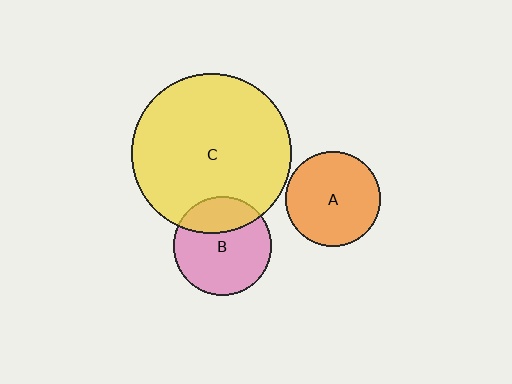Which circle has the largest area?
Circle C (yellow).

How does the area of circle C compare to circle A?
Approximately 2.9 times.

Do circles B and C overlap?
Yes.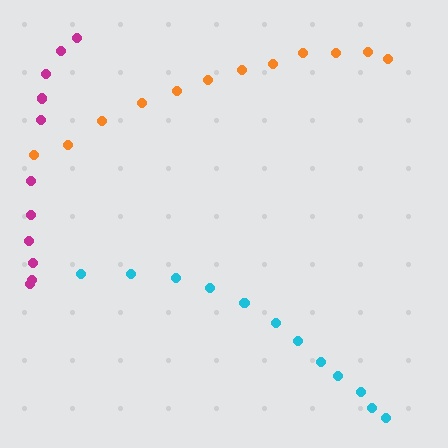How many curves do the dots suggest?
There are 3 distinct paths.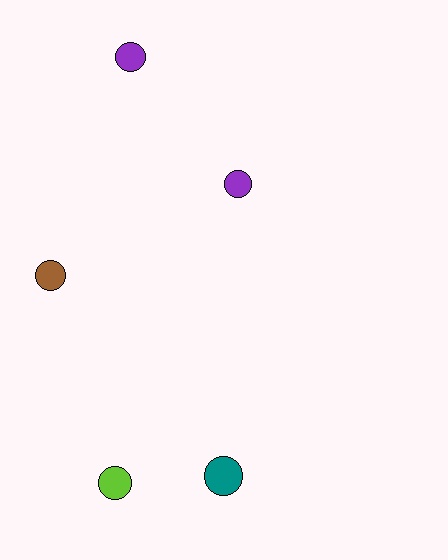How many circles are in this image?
There are 5 circles.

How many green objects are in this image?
There are no green objects.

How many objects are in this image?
There are 5 objects.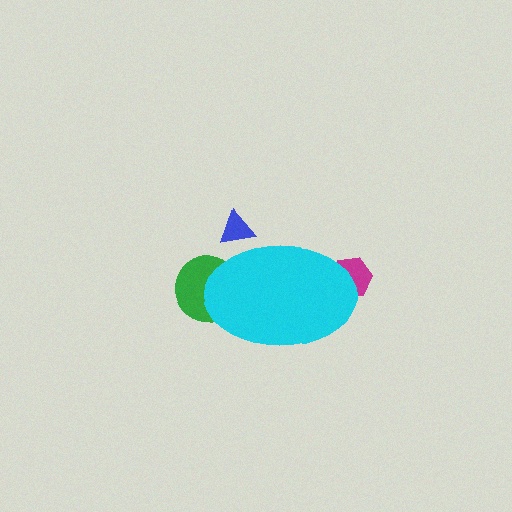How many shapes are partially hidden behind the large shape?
3 shapes are partially hidden.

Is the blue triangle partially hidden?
Yes, the blue triangle is partially hidden behind the cyan ellipse.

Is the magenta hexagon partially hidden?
Yes, the magenta hexagon is partially hidden behind the cyan ellipse.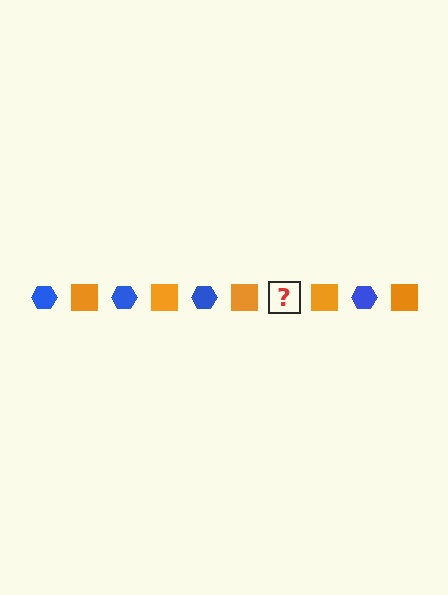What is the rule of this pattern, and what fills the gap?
The rule is that the pattern alternates between blue hexagon and orange square. The gap should be filled with a blue hexagon.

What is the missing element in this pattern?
The missing element is a blue hexagon.